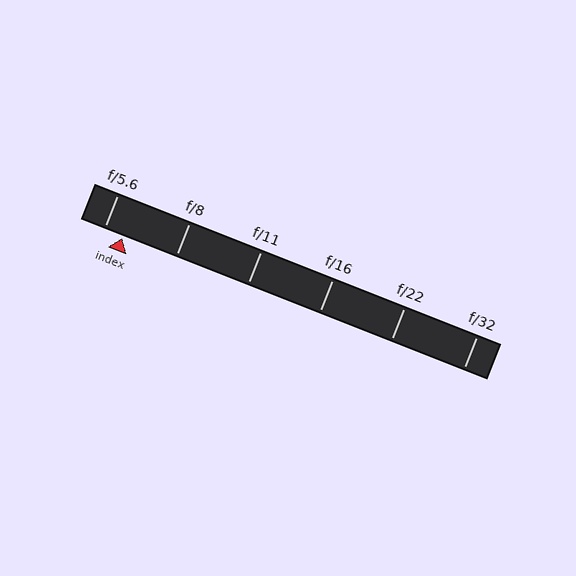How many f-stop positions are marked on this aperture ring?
There are 6 f-stop positions marked.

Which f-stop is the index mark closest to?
The index mark is closest to f/5.6.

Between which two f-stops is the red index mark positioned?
The index mark is between f/5.6 and f/8.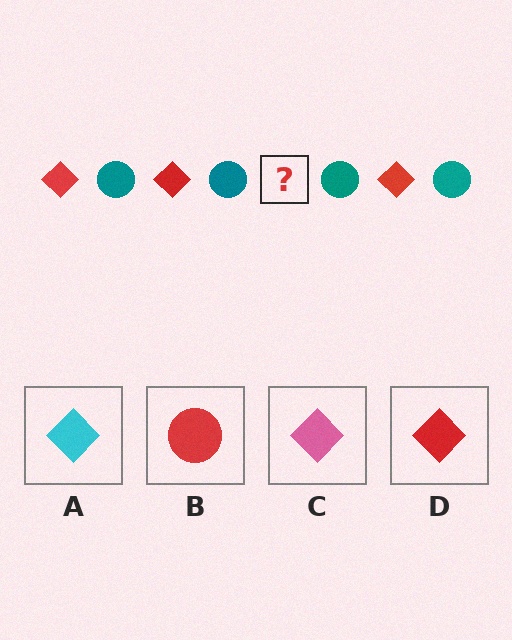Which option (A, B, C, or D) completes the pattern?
D.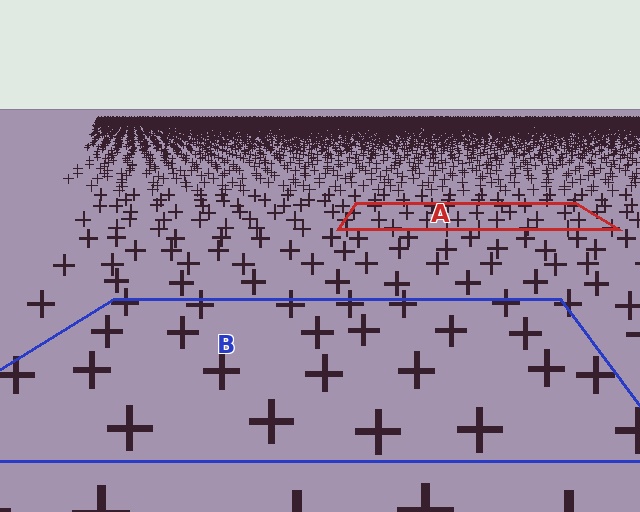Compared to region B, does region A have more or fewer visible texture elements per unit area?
Region A has more texture elements per unit area — they are packed more densely because it is farther away.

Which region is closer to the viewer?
Region B is closer. The texture elements there are larger and more spread out.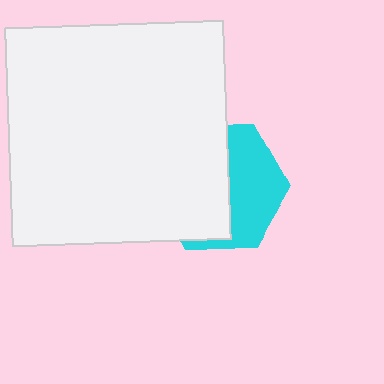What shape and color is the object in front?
The object in front is a white square.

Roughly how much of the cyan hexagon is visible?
A small part of it is visible (roughly 44%).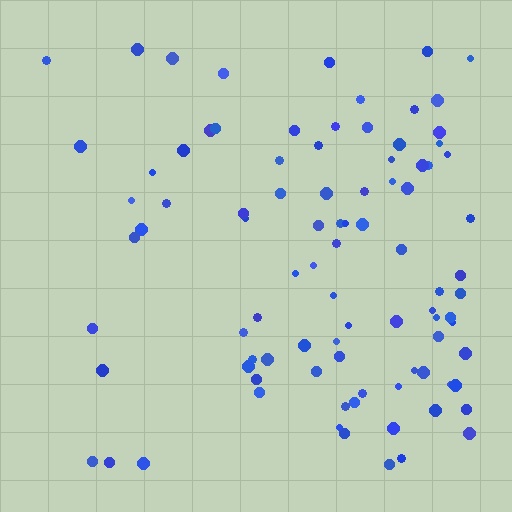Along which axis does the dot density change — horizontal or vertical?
Horizontal.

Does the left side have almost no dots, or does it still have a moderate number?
Still a moderate number, just noticeably fewer than the right.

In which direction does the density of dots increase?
From left to right, with the right side densest.